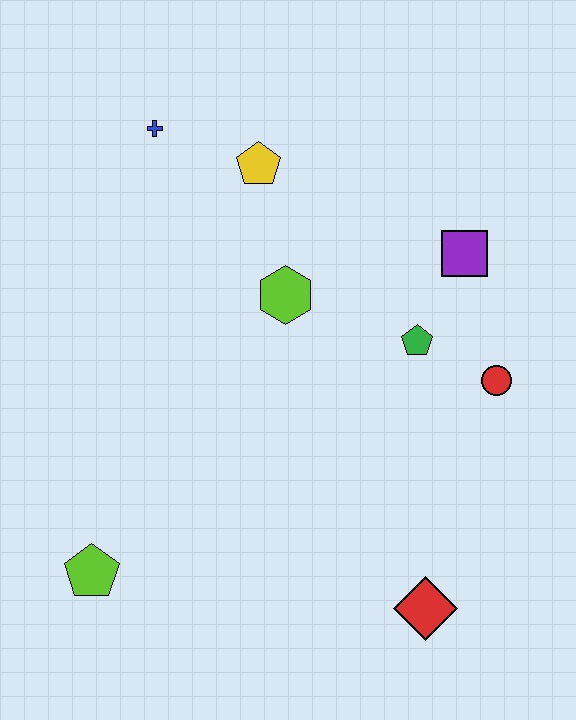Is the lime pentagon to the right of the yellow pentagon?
No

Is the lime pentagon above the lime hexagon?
No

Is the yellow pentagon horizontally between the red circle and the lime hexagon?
No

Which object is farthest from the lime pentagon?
The purple square is farthest from the lime pentagon.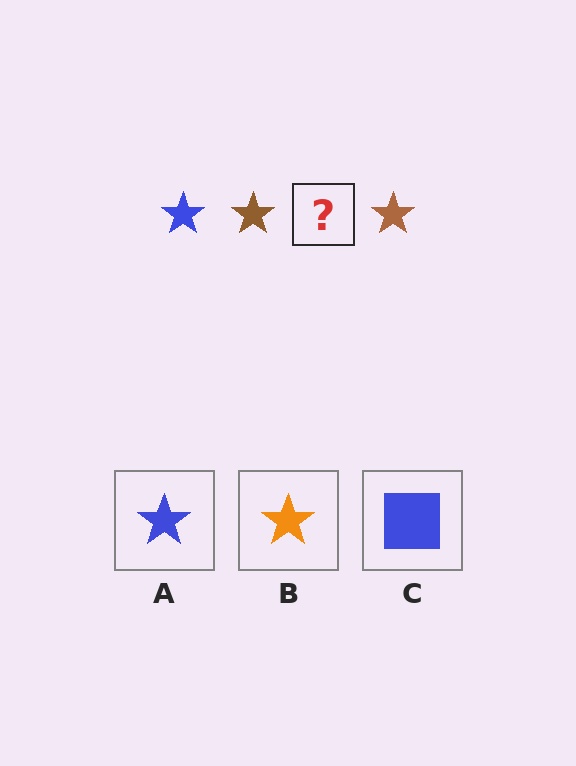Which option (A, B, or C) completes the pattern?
A.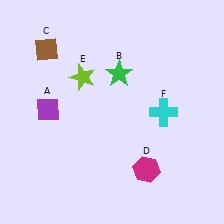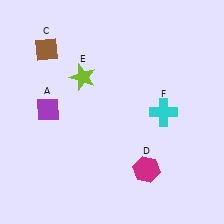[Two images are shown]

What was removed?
The green star (B) was removed in Image 2.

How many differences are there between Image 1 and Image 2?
There is 1 difference between the two images.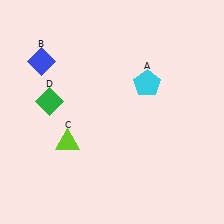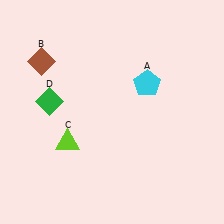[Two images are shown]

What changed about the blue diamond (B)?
In Image 1, B is blue. In Image 2, it changed to brown.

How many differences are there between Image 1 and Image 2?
There is 1 difference between the two images.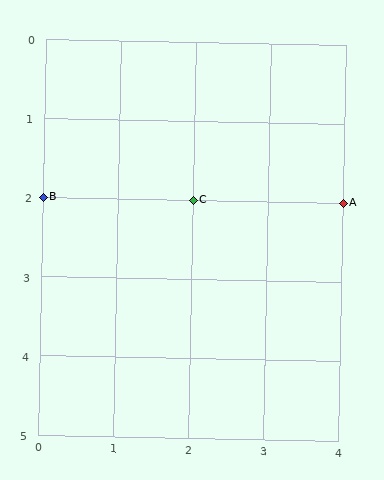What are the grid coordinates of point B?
Point B is at grid coordinates (0, 2).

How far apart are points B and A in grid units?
Points B and A are 4 columns apart.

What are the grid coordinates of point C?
Point C is at grid coordinates (2, 2).